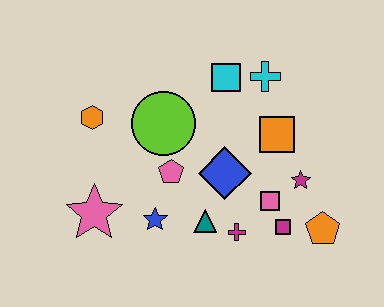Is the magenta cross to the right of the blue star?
Yes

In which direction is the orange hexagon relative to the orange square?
The orange hexagon is to the left of the orange square.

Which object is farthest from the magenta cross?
The orange hexagon is farthest from the magenta cross.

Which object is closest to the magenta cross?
The teal triangle is closest to the magenta cross.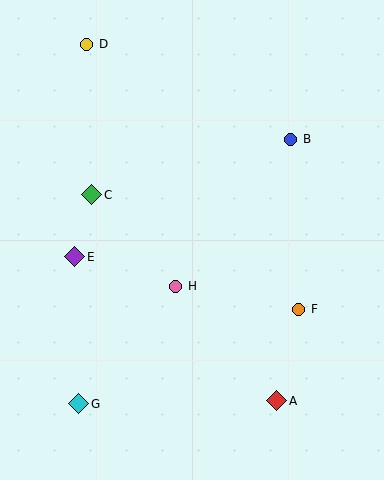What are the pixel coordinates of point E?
Point E is at (75, 257).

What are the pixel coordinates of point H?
Point H is at (176, 286).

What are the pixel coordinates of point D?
Point D is at (87, 44).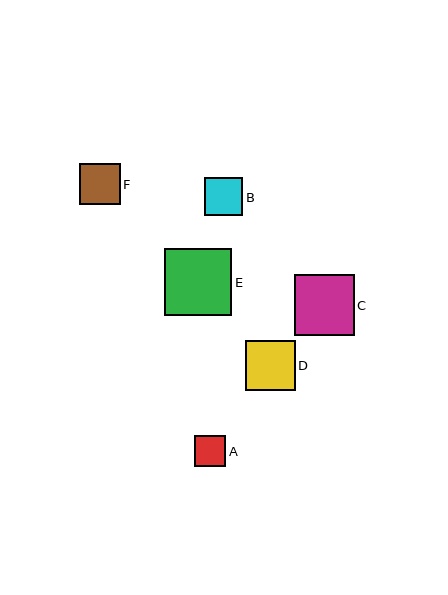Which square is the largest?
Square E is the largest with a size of approximately 67 pixels.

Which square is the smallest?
Square A is the smallest with a size of approximately 31 pixels.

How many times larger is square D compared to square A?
Square D is approximately 1.6 times the size of square A.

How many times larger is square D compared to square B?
Square D is approximately 1.3 times the size of square B.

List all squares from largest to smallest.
From largest to smallest: E, C, D, F, B, A.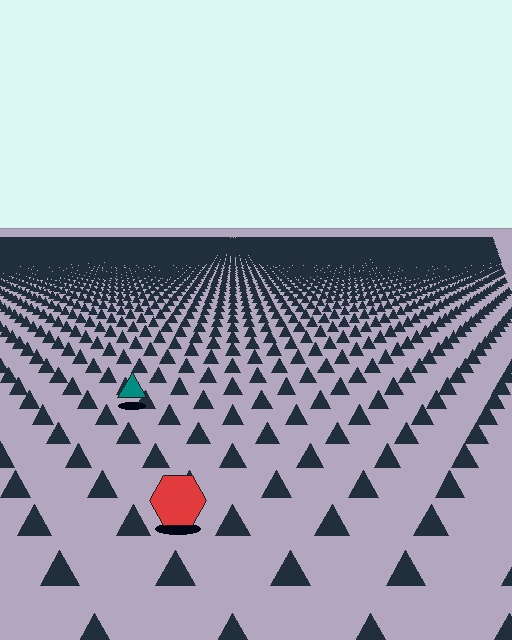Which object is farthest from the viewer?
The teal triangle is farthest from the viewer. It appears smaller and the ground texture around it is denser.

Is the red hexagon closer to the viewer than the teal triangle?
Yes. The red hexagon is closer — you can tell from the texture gradient: the ground texture is coarser near it.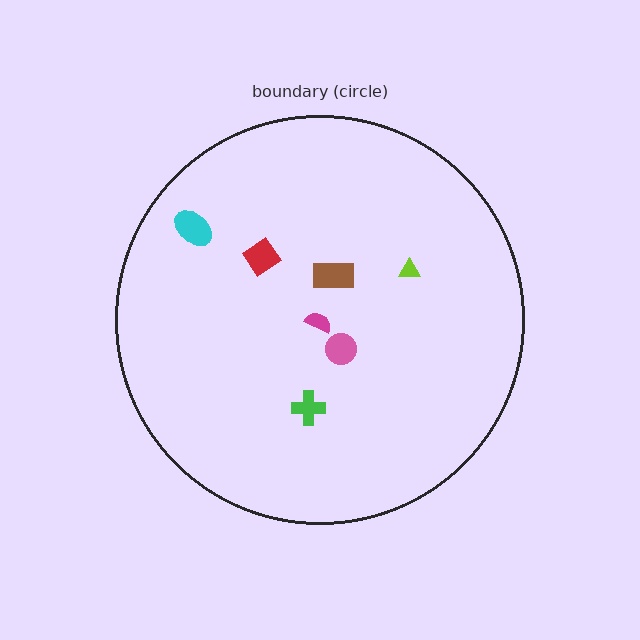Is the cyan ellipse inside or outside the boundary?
Inside.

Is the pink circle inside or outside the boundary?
Inside.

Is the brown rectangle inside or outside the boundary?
Inside.